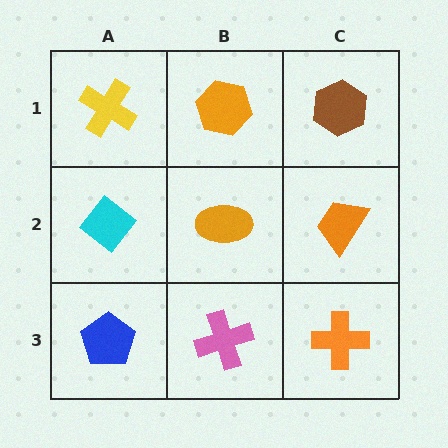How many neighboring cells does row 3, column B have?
3.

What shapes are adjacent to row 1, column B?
An orange ellipse (row 2, column B), a yellow cross (row 1, column A), a brown hexagon (row 1, column C).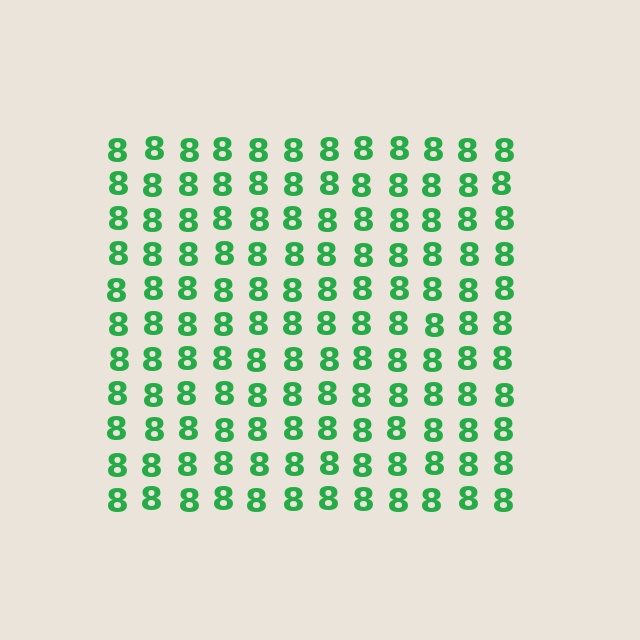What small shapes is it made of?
It is made of small digit 8's.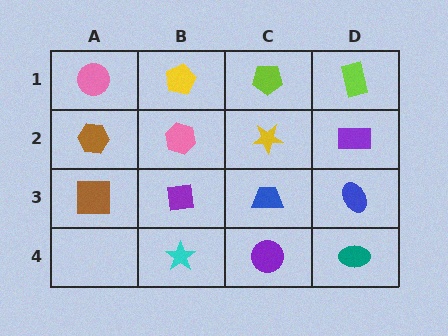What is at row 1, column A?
A pink circle.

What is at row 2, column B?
A pink hexagon.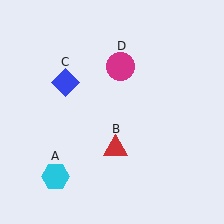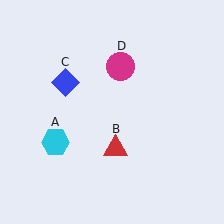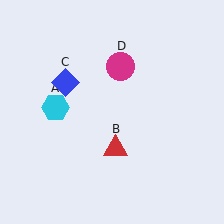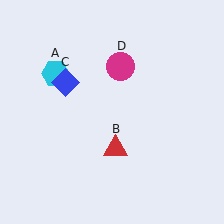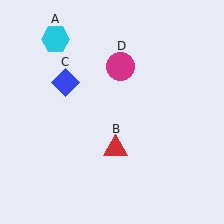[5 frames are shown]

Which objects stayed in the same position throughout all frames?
Red triangle (object B) and blue diamond (object C) and magenta circle (object D) remained stationary.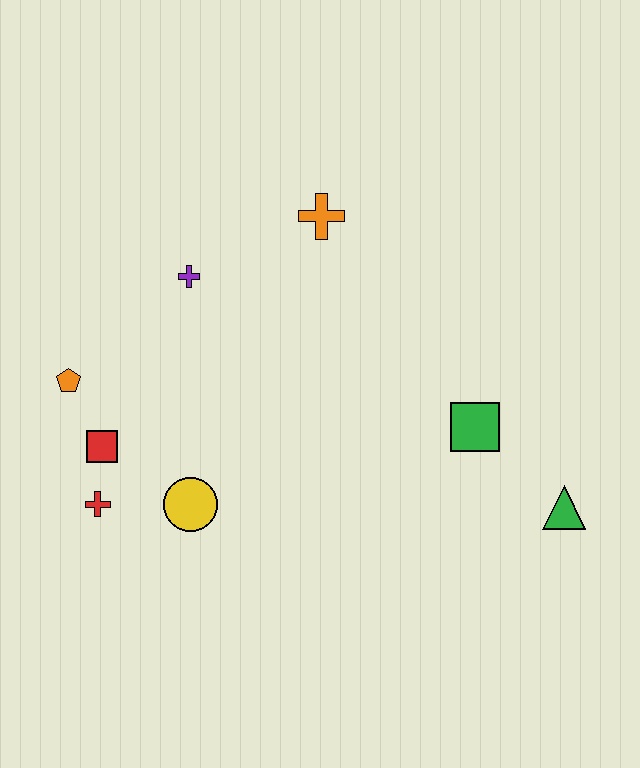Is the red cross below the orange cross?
Yes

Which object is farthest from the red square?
The green triangle is farthest from the red square.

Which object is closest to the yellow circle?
The red cross is closest to the yellow circle.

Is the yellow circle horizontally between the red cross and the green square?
Yes